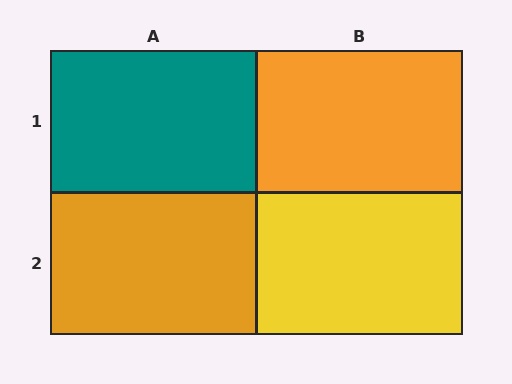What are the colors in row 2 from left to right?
Orange, yellow.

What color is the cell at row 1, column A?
Teal.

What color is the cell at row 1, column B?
Orange.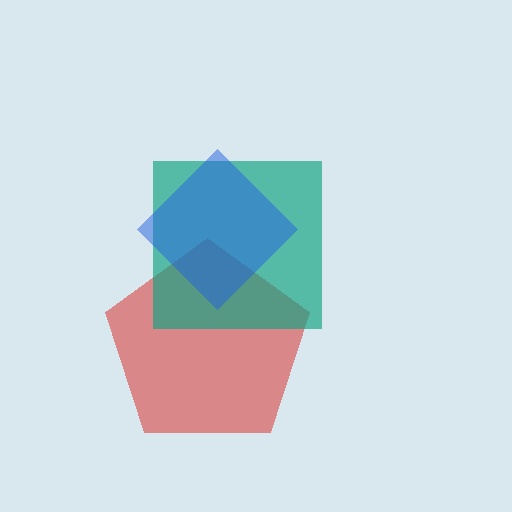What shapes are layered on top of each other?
The layered shapes are: a red pentagon, a teal square, a blue diamond.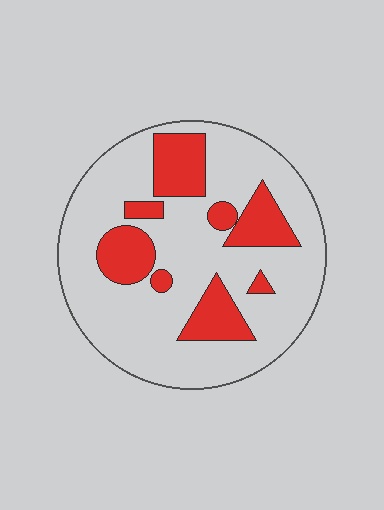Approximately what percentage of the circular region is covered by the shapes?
Approximately 25%.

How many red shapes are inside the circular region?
8.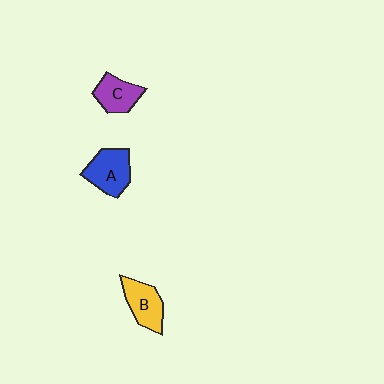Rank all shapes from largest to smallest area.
From largest to smallest: A (blue), B (yellow), C (purple).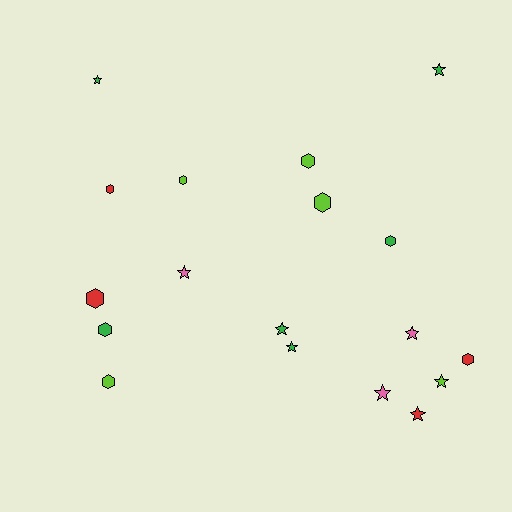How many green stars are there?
There are 4 green stars.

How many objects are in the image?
There are 18 objects.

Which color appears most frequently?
Green, with 6 objects.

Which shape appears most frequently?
Star, with 9 objects.